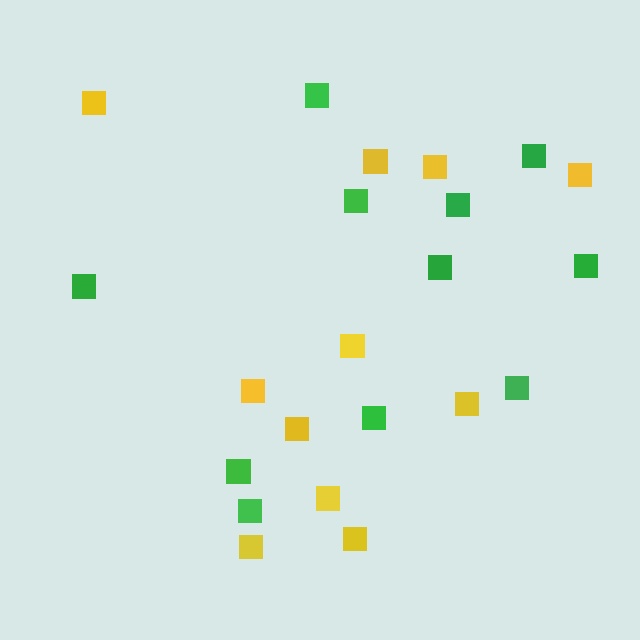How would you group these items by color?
There are 2 groups: one group of yellow squares (11) and one group of green squares (11).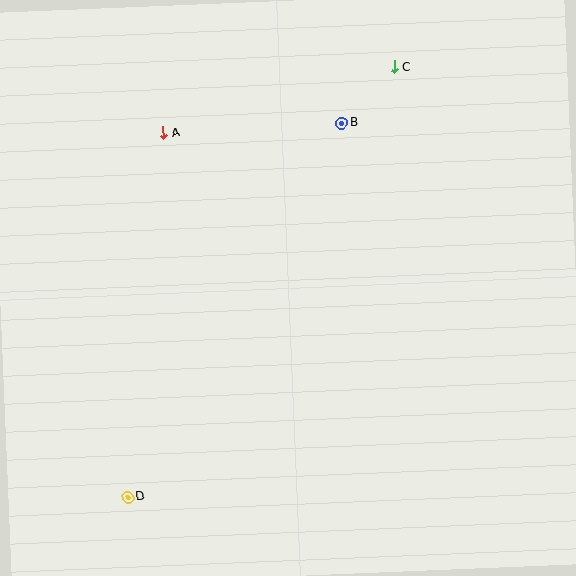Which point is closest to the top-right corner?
Point C is closest to the top-right corner.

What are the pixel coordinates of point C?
Point C is at (394, 67).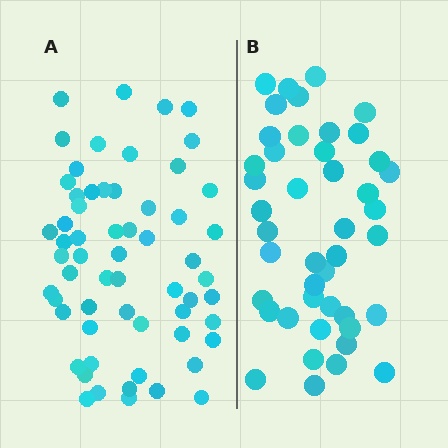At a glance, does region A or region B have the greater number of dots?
Region A (the left region) has more dots.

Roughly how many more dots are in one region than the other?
Region A has approximately 15 more dots than region B.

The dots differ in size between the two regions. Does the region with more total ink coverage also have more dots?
No. Region B has more total ink coverage because its dots are larger, but region A actually contains more individual dots. Total area can be misleading — the number of items is what matters here.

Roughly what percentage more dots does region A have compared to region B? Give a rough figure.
About 35% more.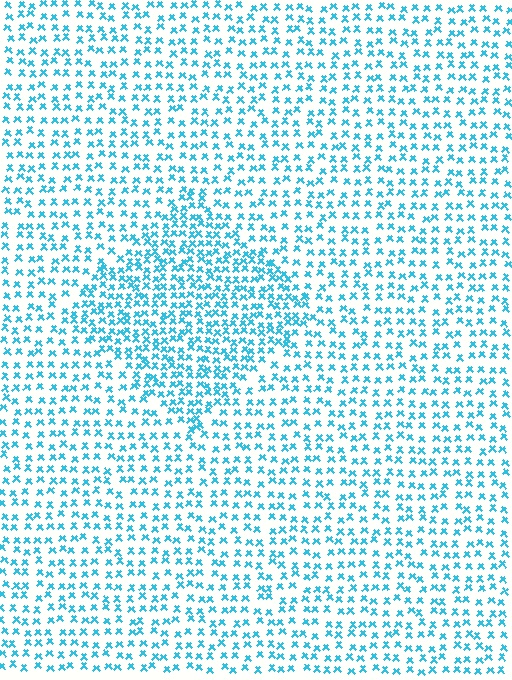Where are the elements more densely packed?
The elements are more densely packed inside the diamond boundary.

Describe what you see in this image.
The image contains small cyan elements arranged at two different densities. A diamond-shaped region is visible where the elements are more densely packed than the surrounding area.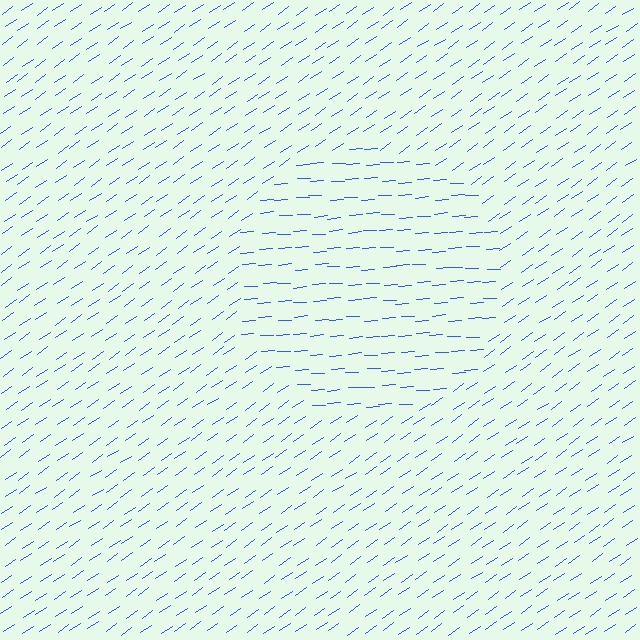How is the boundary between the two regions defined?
The boundary is defined purely by a change in line orientation (approximately 31 degrees difference). All lines are the same color and thickness.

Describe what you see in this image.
The image is filled with small blue line segments. A circle region in the image has lines oriented differently from the surrounding lines, creating a visible texture boundary.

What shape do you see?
I see a circle.